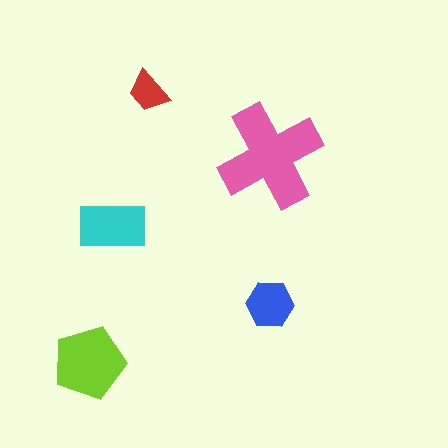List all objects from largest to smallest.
The pink cross, the lime pentagon, the cyan rectangle, the blue hexagon, the red trapezoid.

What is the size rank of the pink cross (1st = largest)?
1st.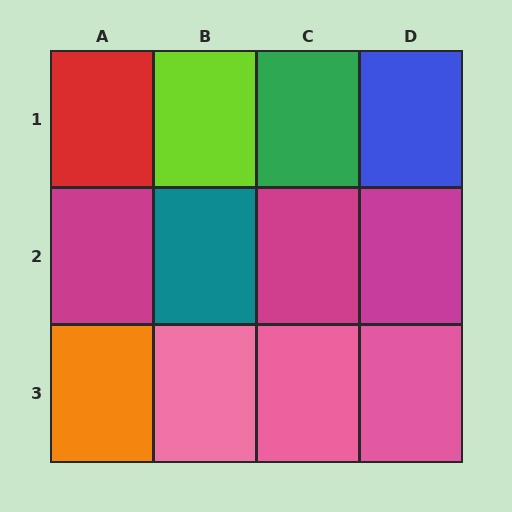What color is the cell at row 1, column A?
Red.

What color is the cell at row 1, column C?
Green.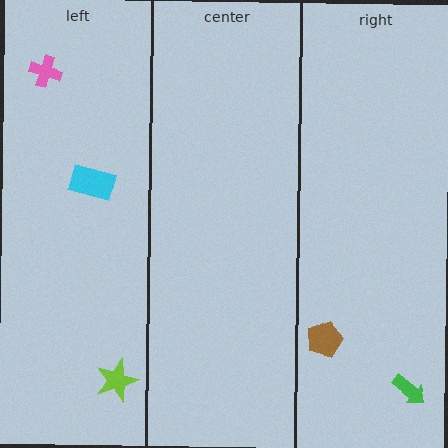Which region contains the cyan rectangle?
The left region.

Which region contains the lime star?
The left region.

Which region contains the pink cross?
The left region.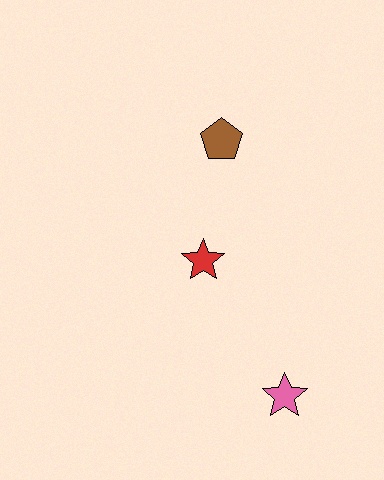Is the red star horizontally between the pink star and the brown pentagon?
No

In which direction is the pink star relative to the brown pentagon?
The pink star is below the brown pentagon.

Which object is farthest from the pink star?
The brown pentagon is farthest from the pink star.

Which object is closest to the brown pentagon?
The red star is closest to the brown pentagon.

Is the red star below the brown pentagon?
Yes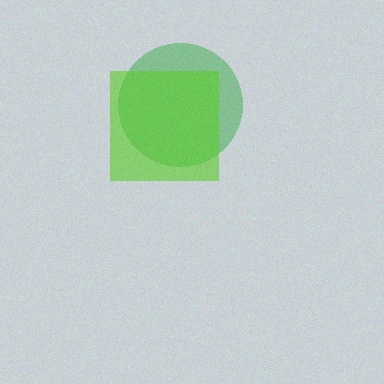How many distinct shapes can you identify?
There are 2 distinct shapes: a green circle, a lime square.